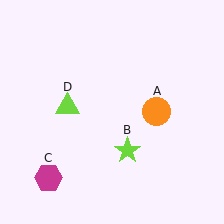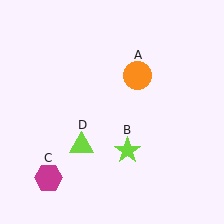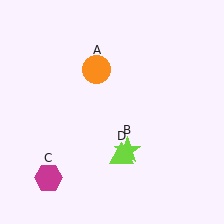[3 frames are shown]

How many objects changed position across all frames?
2 objects changed position: orange circle (object A), lime triangle (object D).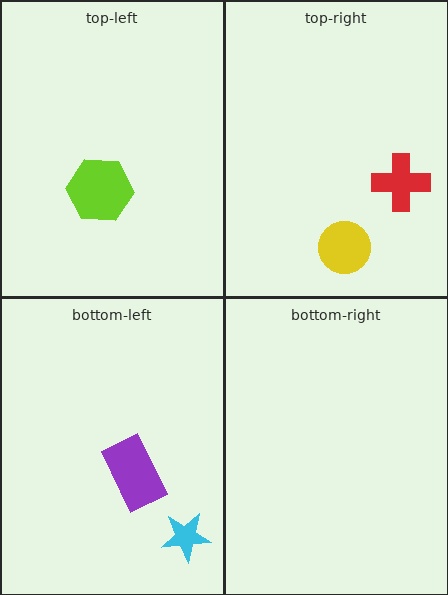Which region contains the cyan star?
The bottom-left region.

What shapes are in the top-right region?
The red cross, the yellow circle.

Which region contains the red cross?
The top-right region.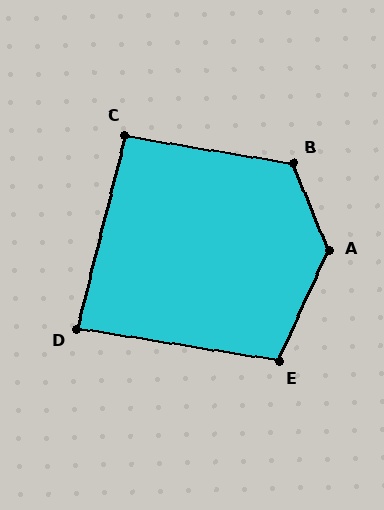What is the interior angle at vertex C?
Approximately 95 degrees (approximately right).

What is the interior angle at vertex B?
Approximately 121 degrees (obtuse).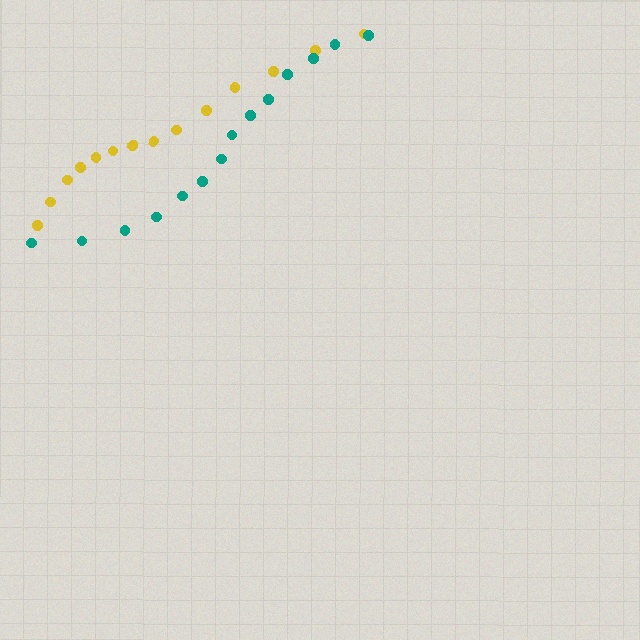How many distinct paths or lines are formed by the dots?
There are 2 distinct paths.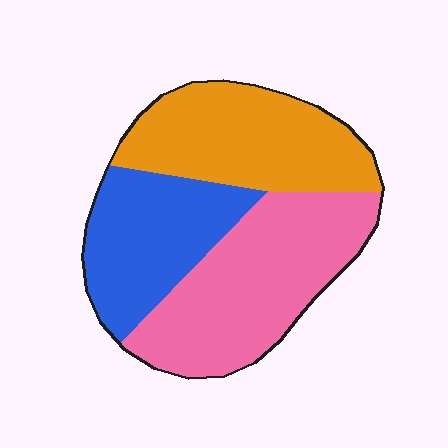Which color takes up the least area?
Blue, at roughly 25%.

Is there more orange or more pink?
Pink.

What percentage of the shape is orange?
Orange covers around 35% of the shape.